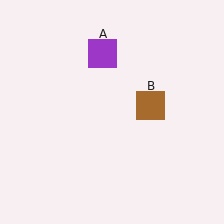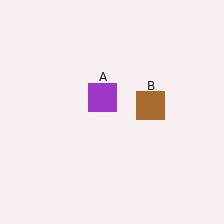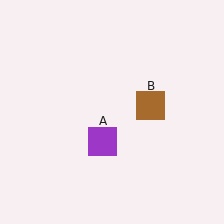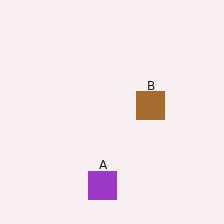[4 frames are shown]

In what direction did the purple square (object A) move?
The purple square (object A) moved down.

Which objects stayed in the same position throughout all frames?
Brown square (object B) remained stationary.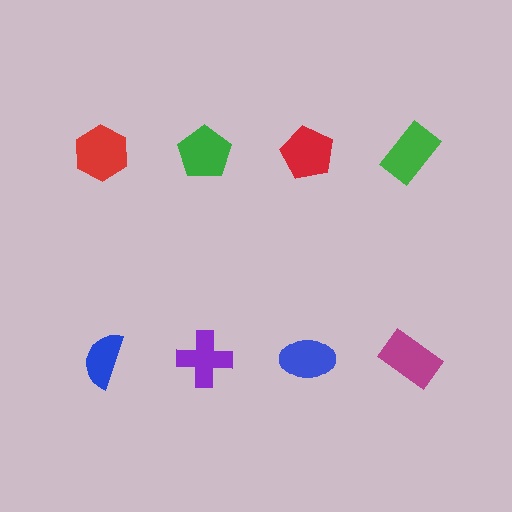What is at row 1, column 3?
A red pentagon.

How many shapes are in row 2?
4 shapes.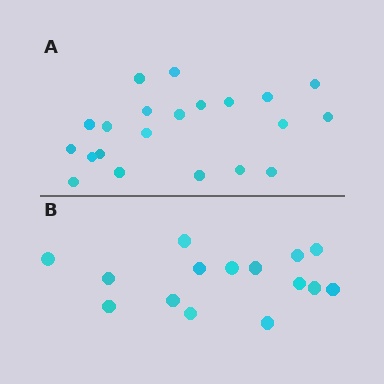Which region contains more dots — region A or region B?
Region A (the top region) has more dots.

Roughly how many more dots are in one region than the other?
Region A has about 6 more dots than region B.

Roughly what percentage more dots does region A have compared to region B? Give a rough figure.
About 40% more.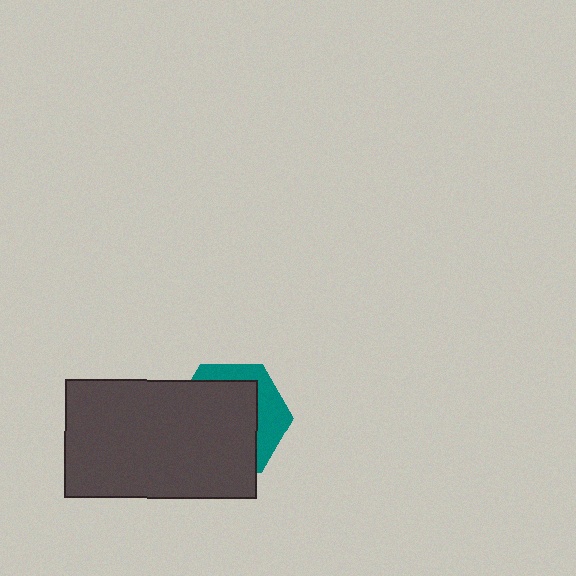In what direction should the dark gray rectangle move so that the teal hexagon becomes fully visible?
The dark gray rectangle should move toward the lower-left. That is the shortest direction to clear the overlap and leave the teal hexagon fully visible.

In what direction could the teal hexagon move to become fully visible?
The teal hexagon could move toward the upper-right. That would shift it out from behind the dark gray rectangle entirely.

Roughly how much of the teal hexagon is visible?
A small part of it is visible (roughly 32%).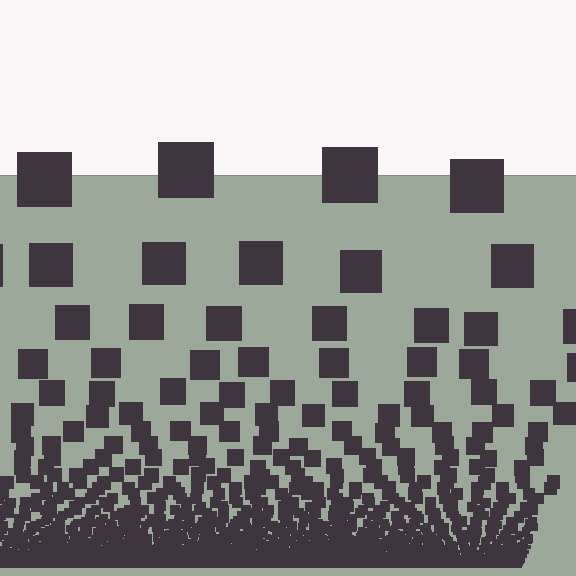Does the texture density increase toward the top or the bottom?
Density increases toward the bottom.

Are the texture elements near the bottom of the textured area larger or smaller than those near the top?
Smaller. The gradient is inverted — elements near the bottom are smaller and denser.